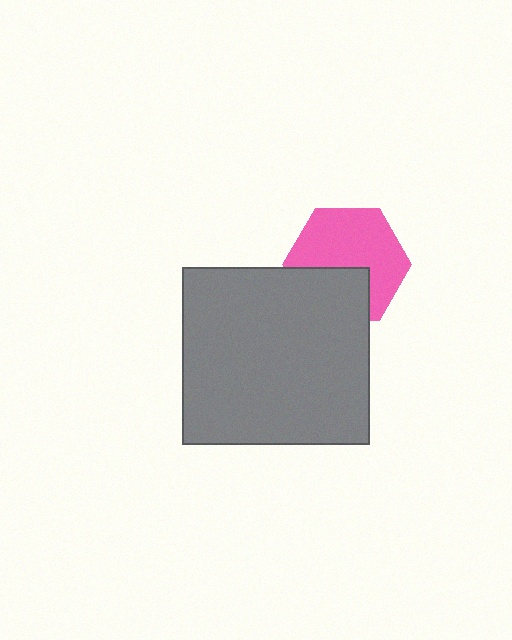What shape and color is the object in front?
The object in front is a gray rectangle.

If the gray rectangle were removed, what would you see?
You would see the complete pink hexagon.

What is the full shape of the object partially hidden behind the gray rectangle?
The partially hidden object is a pink hexagon.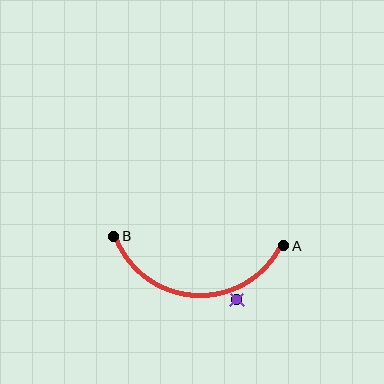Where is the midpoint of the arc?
The arc midpoint is the point on the curve farthest from the straight line joining A and B. It sits below that line.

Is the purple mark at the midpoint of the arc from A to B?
No — the purple mark does not lie on the arc at all. It sits slightly outside the curve.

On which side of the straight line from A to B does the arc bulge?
The arc bulges below the straight line connecting A and B.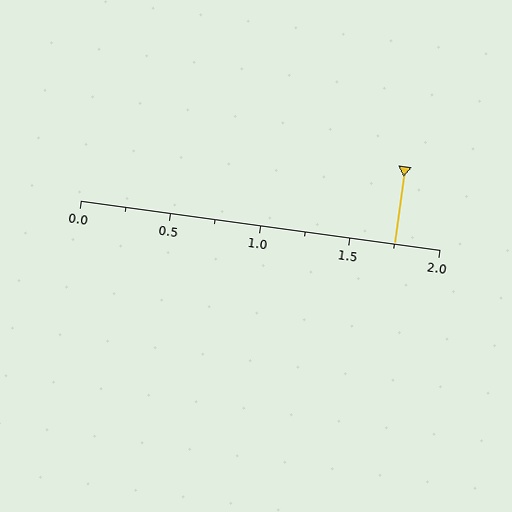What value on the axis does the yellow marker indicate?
The marker indicates approximately 1.75.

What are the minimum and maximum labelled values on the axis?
The axis runs from 0.0 to 2.0.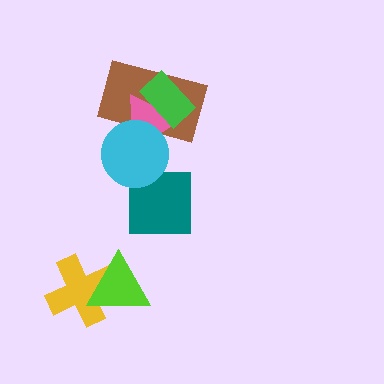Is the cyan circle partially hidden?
No, no other shape covers it.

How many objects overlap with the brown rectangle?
3 objects overlap with the brown rectangle.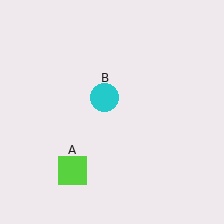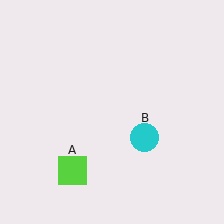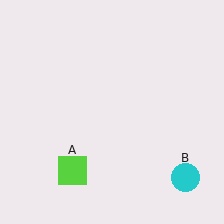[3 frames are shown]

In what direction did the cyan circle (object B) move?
The cyan circle (object B) moved down and to the right.